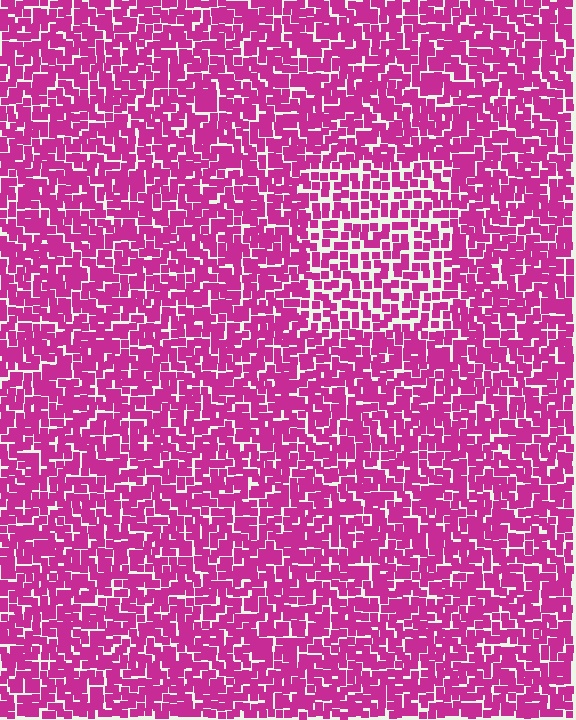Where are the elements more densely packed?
The elements are more densely packed outside the rectangle boundary.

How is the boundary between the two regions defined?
The boundary is defined by a change in element density (approximately 1.5x ratio). All elements are the same color, size, and shape.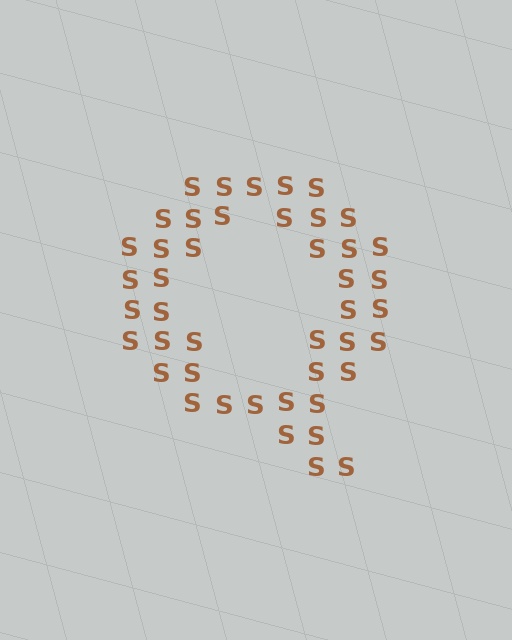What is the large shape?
The large shape is the letter Q.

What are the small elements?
The small elements are letter S's.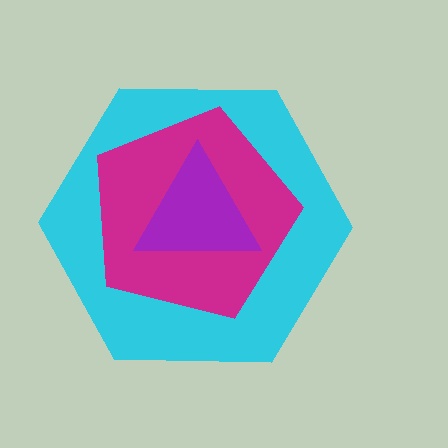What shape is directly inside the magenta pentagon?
The purple triangle.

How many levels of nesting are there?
3.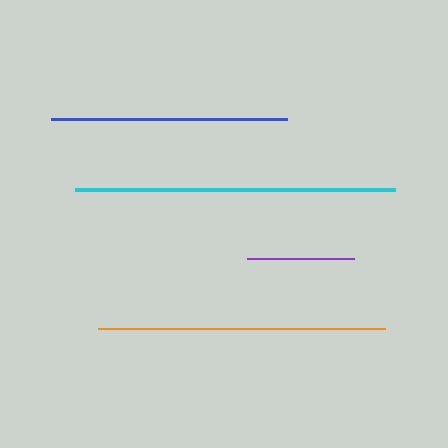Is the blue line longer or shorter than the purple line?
The blue line is longer than the purple line.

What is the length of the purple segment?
The purple segment is approximately 107 pixels long.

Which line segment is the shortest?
The purple line is the shortest at approximately 107 pixels.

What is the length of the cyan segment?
The cyan segment is approximately 320 pixels long.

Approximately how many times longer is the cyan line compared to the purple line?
The cyan line is approximately 3.0 times the length of the purple line.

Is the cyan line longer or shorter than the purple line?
The cyan line is longer than the purple line.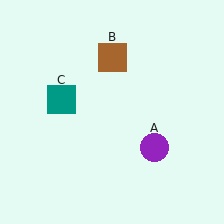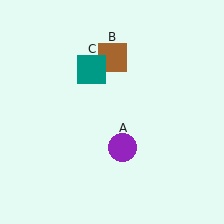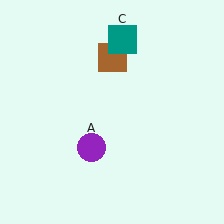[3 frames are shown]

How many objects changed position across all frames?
2 objects changed position: purple circle (object A), teal square (object C).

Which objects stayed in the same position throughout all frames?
Brown square (object B) remained stationary.